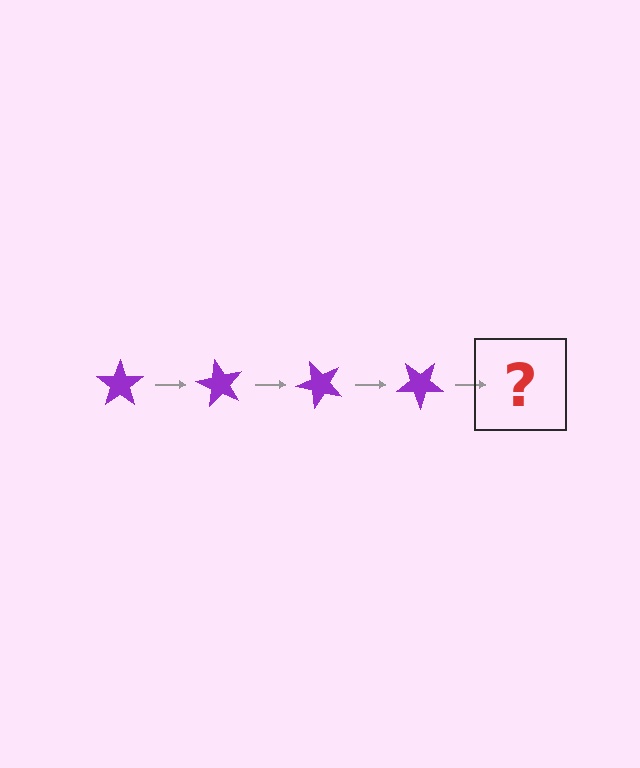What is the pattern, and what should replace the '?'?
The pattern is that the star rotates 60 degrees each step. The '?' should be a purple star rotated 240 degrees.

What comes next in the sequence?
The next element should be a purple star rotated 240 degrees.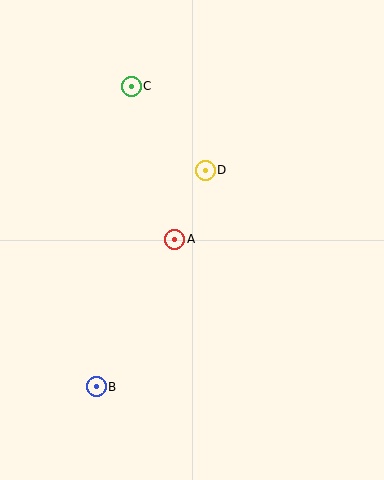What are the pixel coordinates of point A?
Point A is at (175, 239).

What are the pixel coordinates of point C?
Point C is at (131, 87).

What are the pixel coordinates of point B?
Point B is at (96, 387).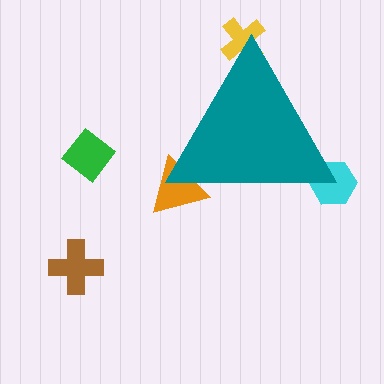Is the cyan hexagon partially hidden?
Yes, the cyan hexagon is partially hidden behind the teal triangle.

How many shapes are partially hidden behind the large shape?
3 shapes are partially hidden.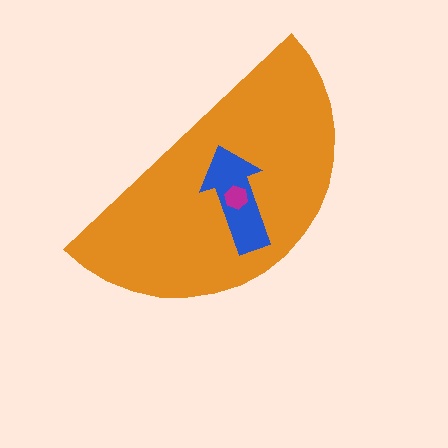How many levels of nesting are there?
3.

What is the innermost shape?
The magenta hexagon.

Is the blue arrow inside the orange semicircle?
Yes.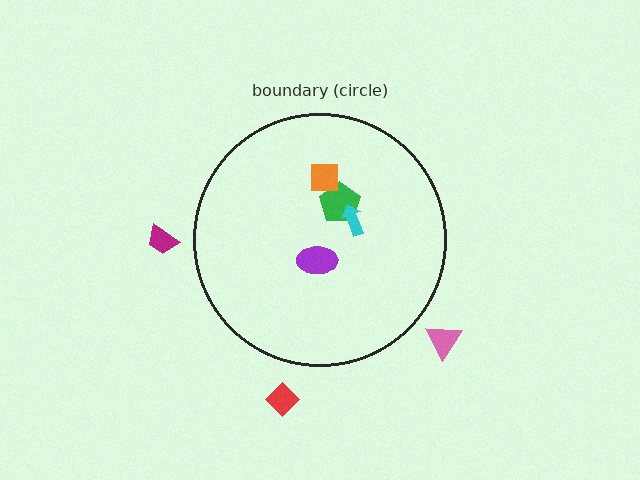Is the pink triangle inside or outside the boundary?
Outside.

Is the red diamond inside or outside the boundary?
Outside.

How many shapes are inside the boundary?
4 inside, 3 outside.